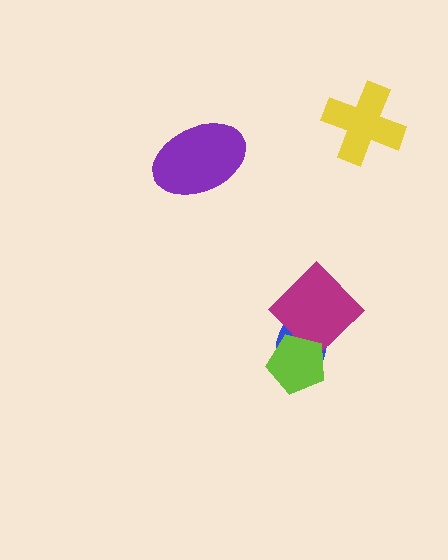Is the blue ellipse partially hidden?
Yes, it is partially covered by another shape.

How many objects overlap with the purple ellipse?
0 objects overlap with the purple ellipse.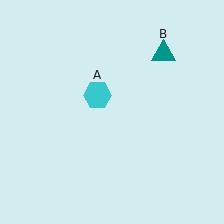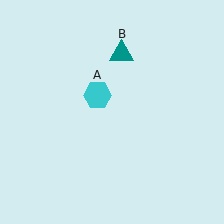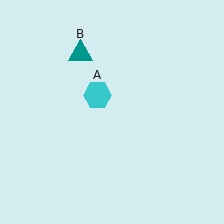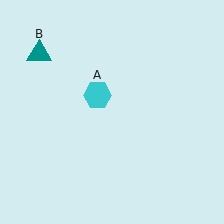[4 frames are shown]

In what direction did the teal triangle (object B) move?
The teal triangle (object B) moved left.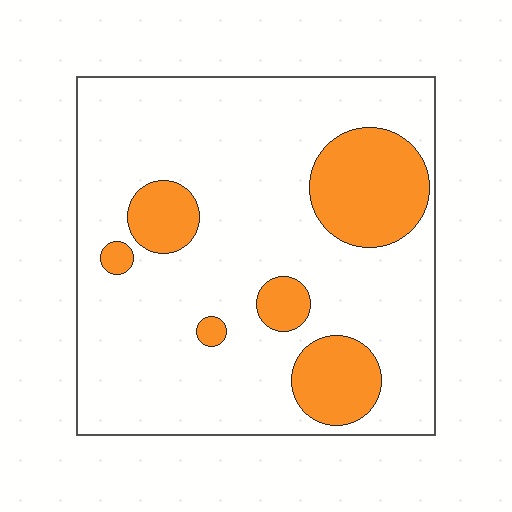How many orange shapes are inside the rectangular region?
6.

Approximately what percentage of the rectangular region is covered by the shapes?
Approximately 20%.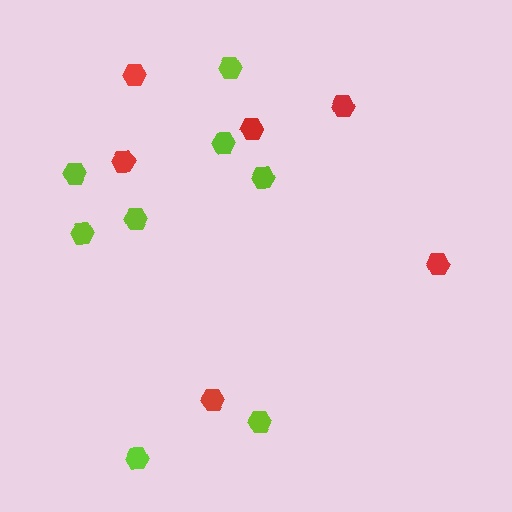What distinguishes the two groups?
There are 2 groups: one group of lime hexagons (8) and one group of red hexagons (6).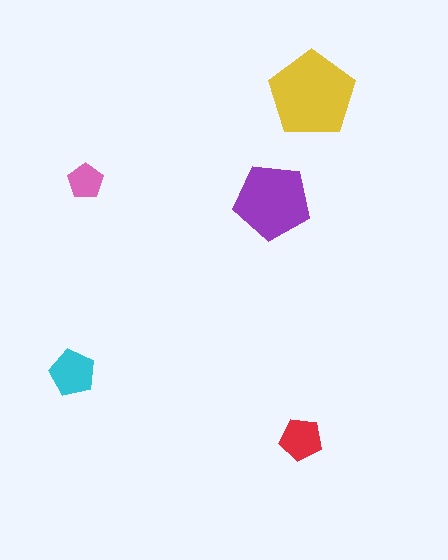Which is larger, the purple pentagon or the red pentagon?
The purple one.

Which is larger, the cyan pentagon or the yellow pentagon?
The yellow one.